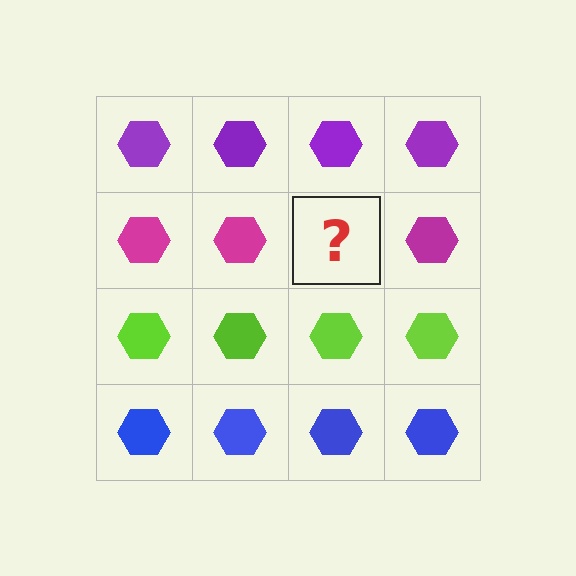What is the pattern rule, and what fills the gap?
The rule is that each row has a consistent color. The gap should be filled with a magenta hexagon.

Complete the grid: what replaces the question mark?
The question mark should be replaced with a magenta hexagon.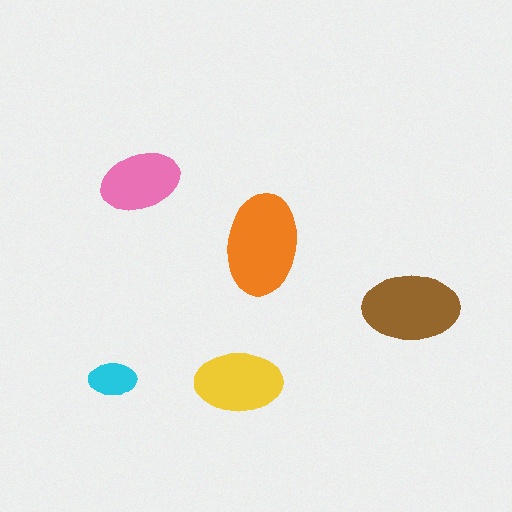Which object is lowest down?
The yellow ellipse is bottommost.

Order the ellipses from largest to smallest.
the orange one, the brown one, the yellow one, the pink one, the cyan one.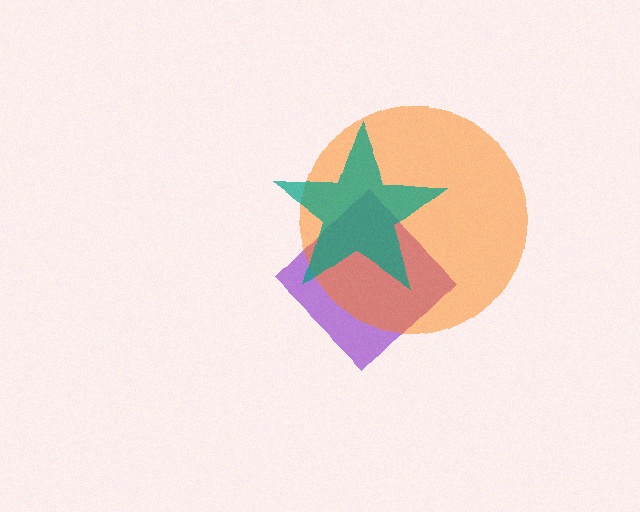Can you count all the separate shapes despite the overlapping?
Yes, there are 3 separate shapes.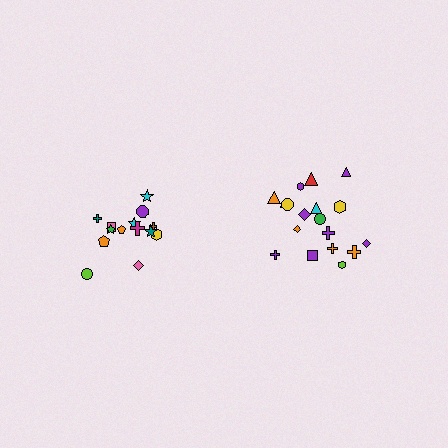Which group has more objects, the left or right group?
The right group.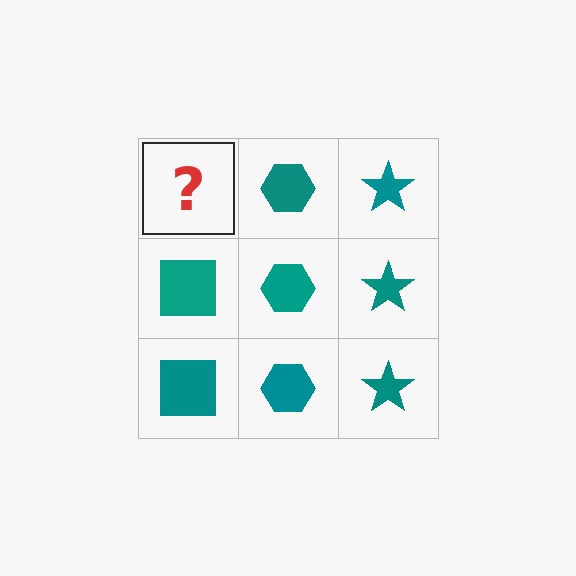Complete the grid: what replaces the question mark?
The question mark should be replaced with a teal square.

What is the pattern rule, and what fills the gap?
The rule is that each column has a consistent shape. The gap should be filled with a teal square.